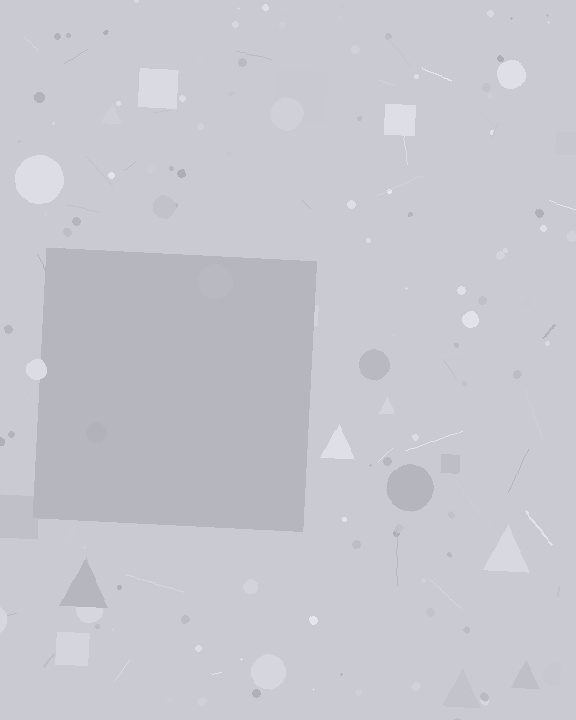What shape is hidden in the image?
A square is hidden in the image.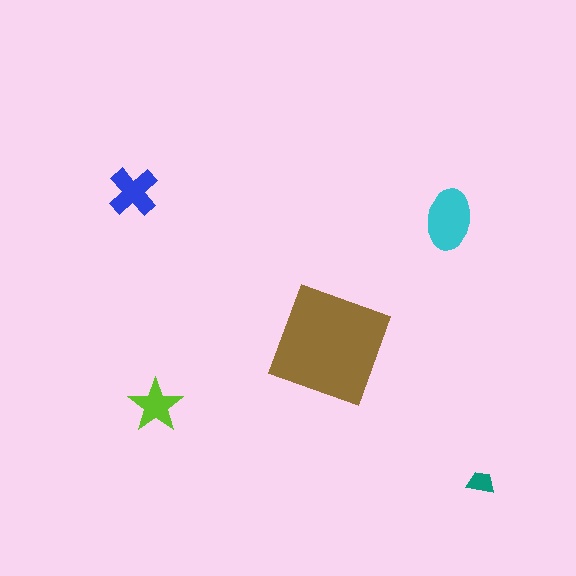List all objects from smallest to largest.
The teal trapezoid, the lime star, the blue cross, the cyan ellipse, the brown square.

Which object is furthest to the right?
The teal trapezoid is rightmost.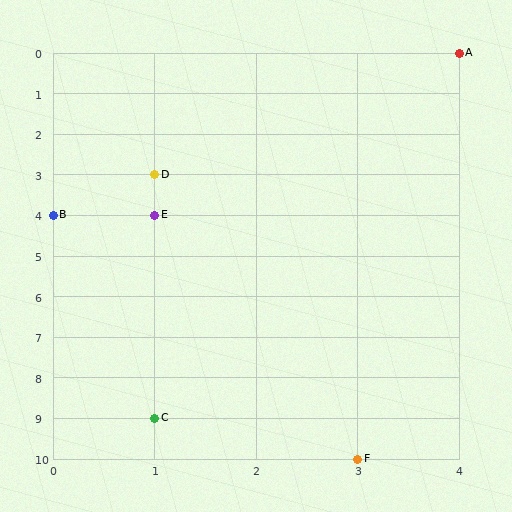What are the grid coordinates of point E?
Point E is at grid coordinates (1, 4).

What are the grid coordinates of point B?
Point B is at grid coordinates (0, 4).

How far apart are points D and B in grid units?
Points D and B are 1 column and 1 row apart (about 1.4 grid units diagonally).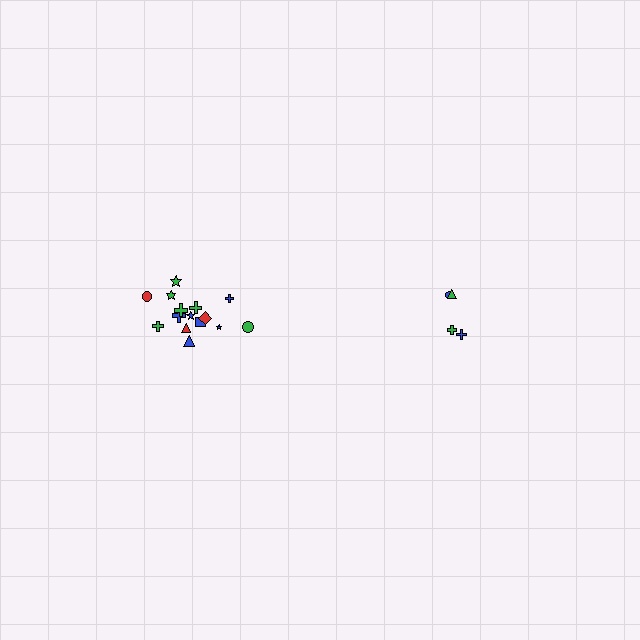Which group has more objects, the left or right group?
The left group.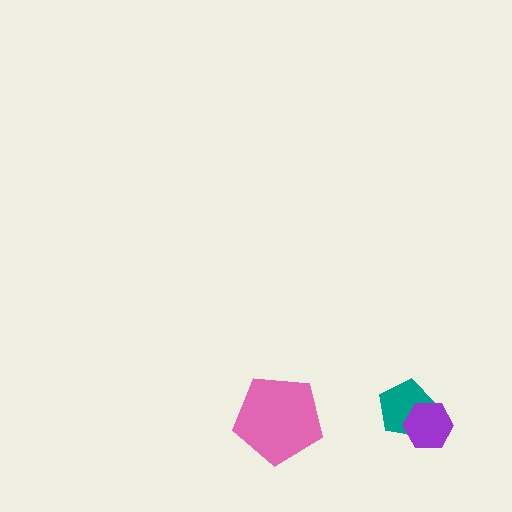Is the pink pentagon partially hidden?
No, no other shape covers it.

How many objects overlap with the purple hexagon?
1 object overlaps with the purple hexagon.